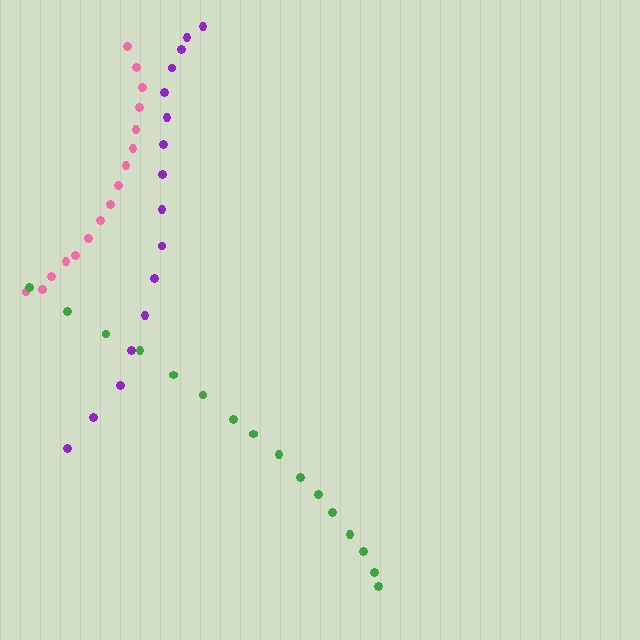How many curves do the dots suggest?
There are 3 distinct paths.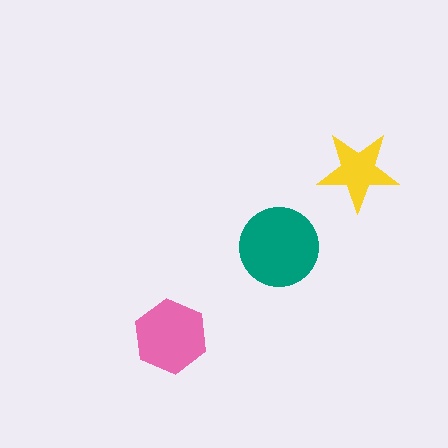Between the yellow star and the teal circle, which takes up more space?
The teal circle.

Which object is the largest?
The teal circle.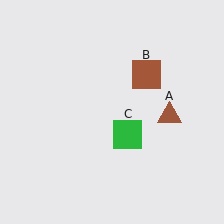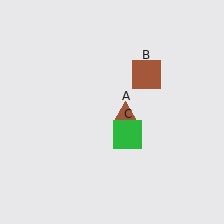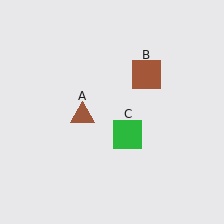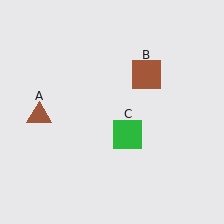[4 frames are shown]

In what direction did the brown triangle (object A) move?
The brown triangle (object A) moved left.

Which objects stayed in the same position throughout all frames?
Brown square (object B) and green square (object C) remained stationary.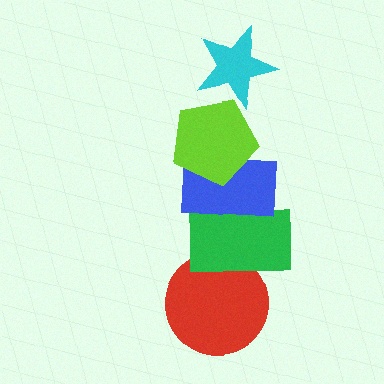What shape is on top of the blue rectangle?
The lime pentagon is on top of the blue rectangle.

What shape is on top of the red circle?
The green rectangle is on top of the red circle.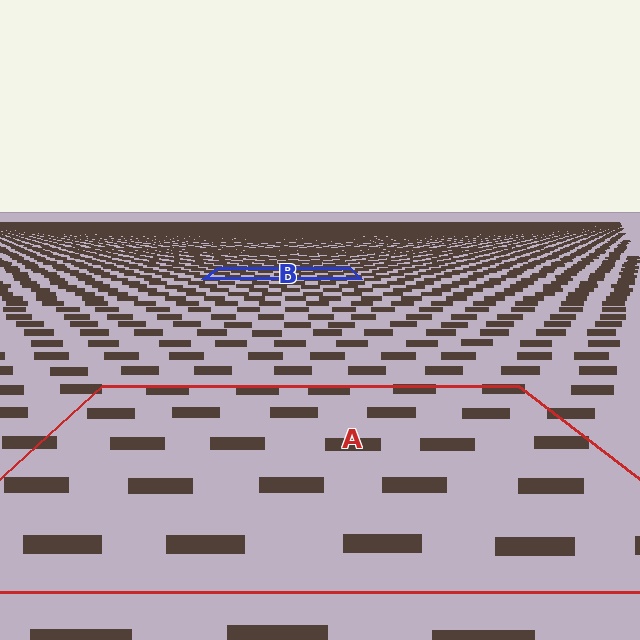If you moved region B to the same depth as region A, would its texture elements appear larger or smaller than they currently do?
They would appear larger. At a closer depth, the same texture elements are projected at a bigger on-screen size.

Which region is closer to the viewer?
Region A is closer. The texture elements there are larger and more spread out.